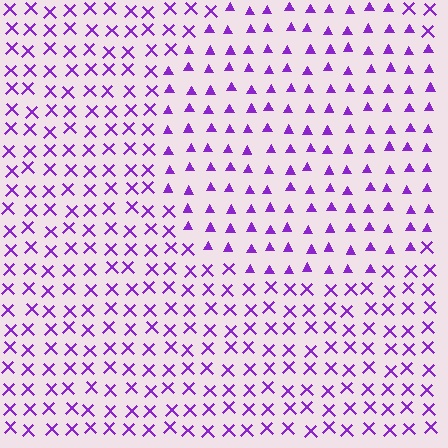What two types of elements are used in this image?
The image uses triangles inside the circle region and X marks outside it.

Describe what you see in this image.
The image is filled with small purple elements arranged in a uniform grid. A circle-shaped region contains triangles, while the surrounding area contains X marks. The boundary is defined purely by the change in element shape.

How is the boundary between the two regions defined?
The boundary is defined by a change in element shape: triangles inside vs. X marks outside. All elements share the same color and spacing.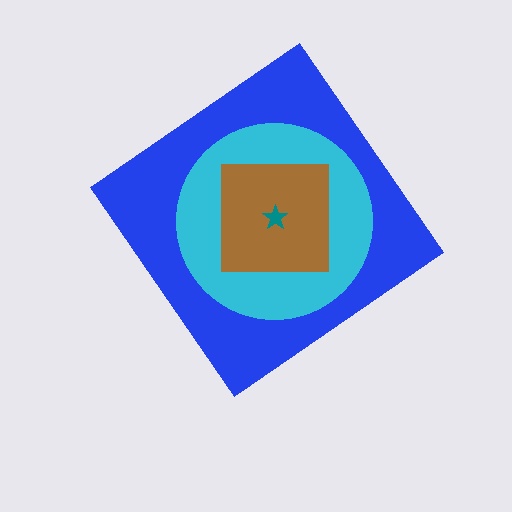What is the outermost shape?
The blue diamond.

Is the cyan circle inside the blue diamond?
Yes.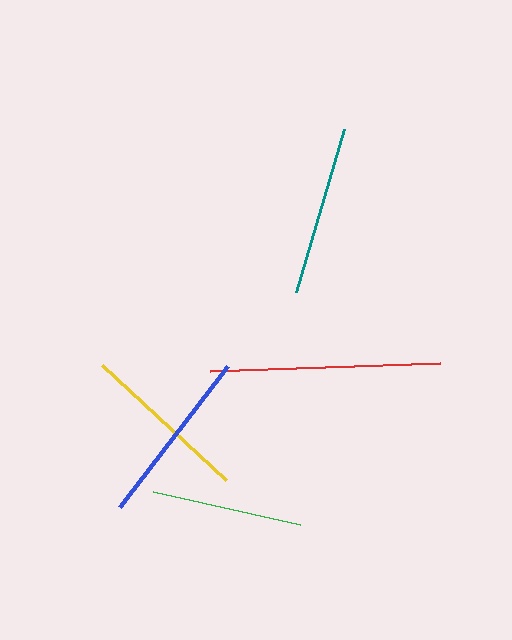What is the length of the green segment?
The green segment is approximately 151 pixels long.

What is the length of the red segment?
The red segment is approximately 230 pixels long.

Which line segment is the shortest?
The green line is the shortest at approximately 151 pixels.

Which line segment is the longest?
The red line is the longest at approximately 230 pixels.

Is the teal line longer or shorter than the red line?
The red line is longer than the teal line.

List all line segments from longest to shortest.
From longest to shortest: red, blue, yellow, teal, green.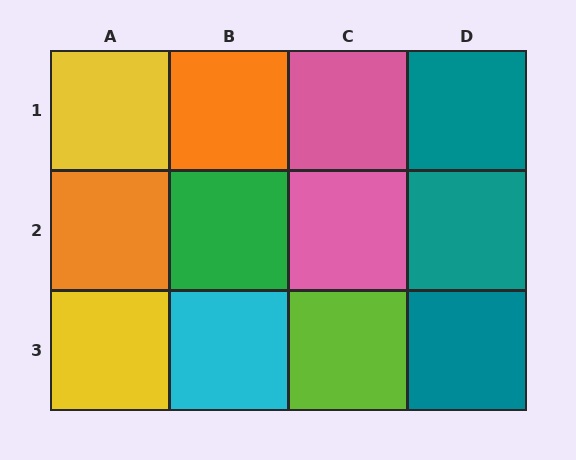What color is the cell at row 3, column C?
Lime.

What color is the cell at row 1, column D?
Teal.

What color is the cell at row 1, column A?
Yellow.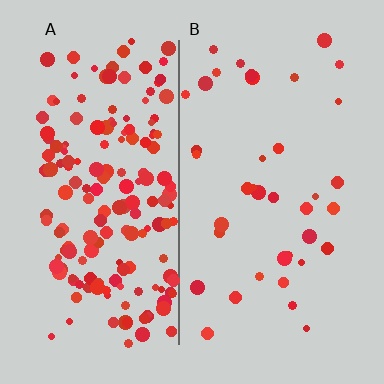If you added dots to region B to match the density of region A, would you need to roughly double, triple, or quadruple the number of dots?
Approximately quadruple.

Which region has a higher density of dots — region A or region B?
A (the left).